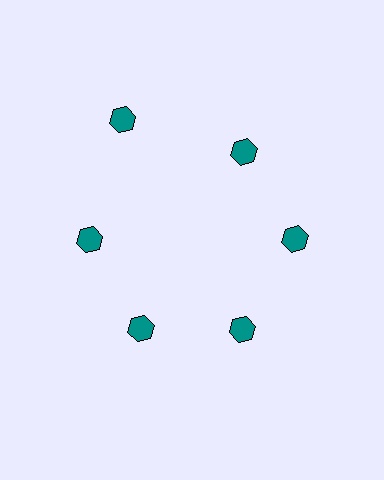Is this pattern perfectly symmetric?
No. The 6 teal hexagons are arranged in a ring, but one element near the 11 o'clock position is pushed outward from the center, breaking the 6-fold rotational symmetry.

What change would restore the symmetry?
The symmetry would be restored by moving it inward, back onto the ring so that all 6 hexagons sit at equal angles and equal distance from the center.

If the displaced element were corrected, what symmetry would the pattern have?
It would have 6-fold rotational symmetry — the pattern would map onto itself every 60 degrees.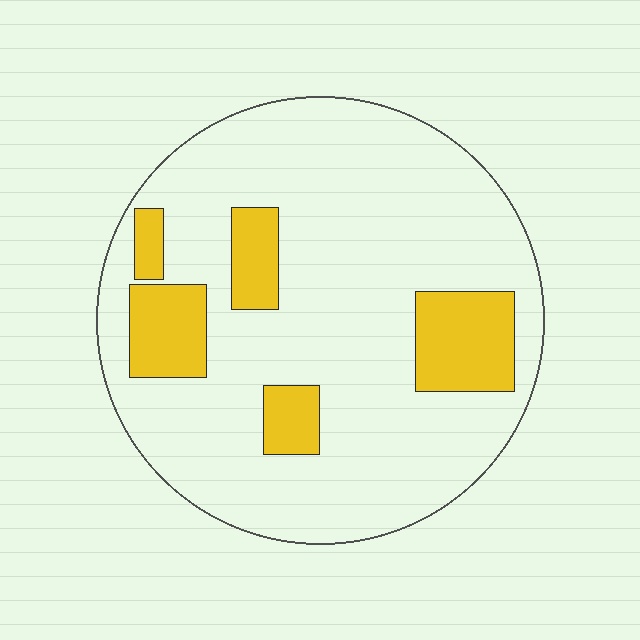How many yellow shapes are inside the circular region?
5.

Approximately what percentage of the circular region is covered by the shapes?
Approximately 20%.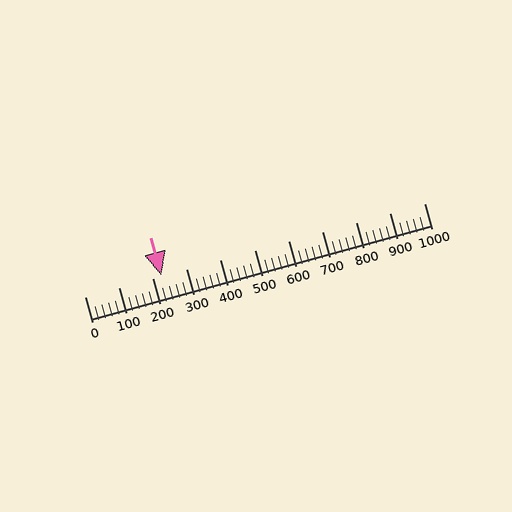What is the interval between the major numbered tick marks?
The major tick marks are spaced 100 units apart.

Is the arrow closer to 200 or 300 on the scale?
The arrow is closer to 200.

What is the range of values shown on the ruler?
The ruler shows values from 0 to 1000.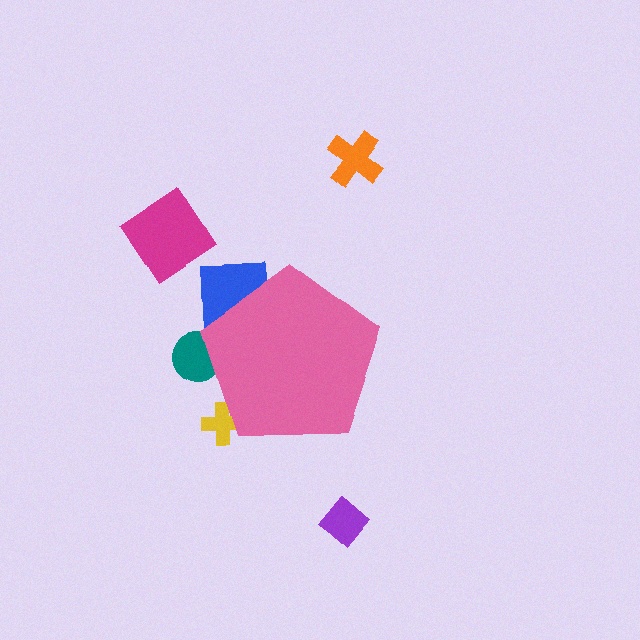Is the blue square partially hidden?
Yes, the blue square is partially hidden behind the pink pentagon.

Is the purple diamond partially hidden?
No, the purple diamond is fully visible.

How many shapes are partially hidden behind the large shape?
3 shapes are partially hidden.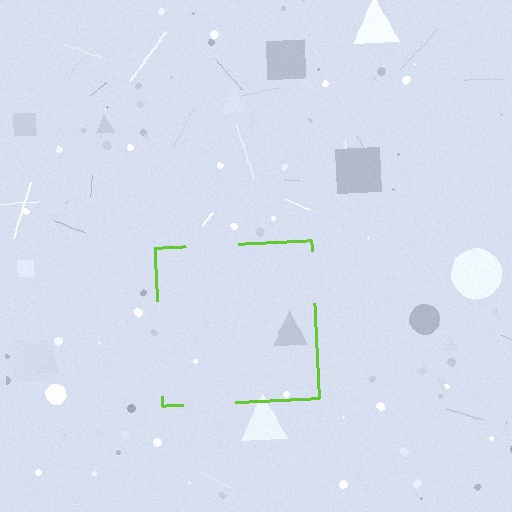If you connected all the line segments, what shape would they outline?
They would outline a square.